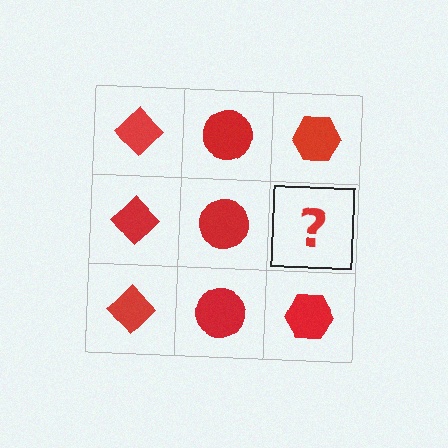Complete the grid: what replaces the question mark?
The question mark should be replaced with a red hexagon.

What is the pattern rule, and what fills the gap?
The rule is that each column has a consistent shape. The gap should be filled with a red hexagon.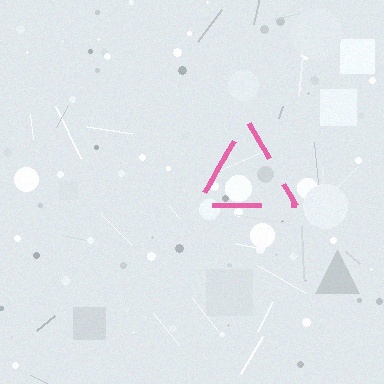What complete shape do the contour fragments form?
The contour fragments form a triangle.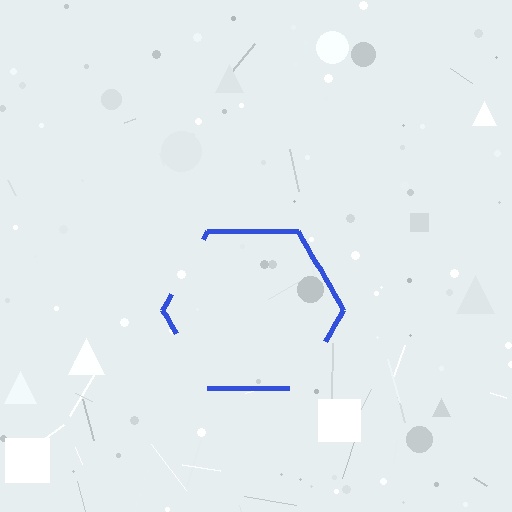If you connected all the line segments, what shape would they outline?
They would outline a hexagon.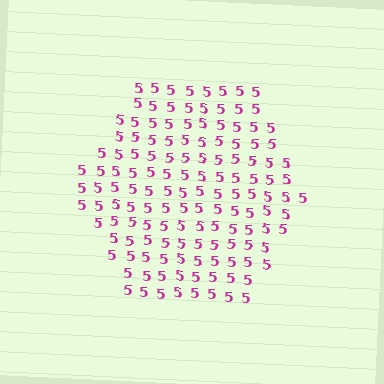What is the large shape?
The large shape is a hexagon.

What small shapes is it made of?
It is made of small digit 5's.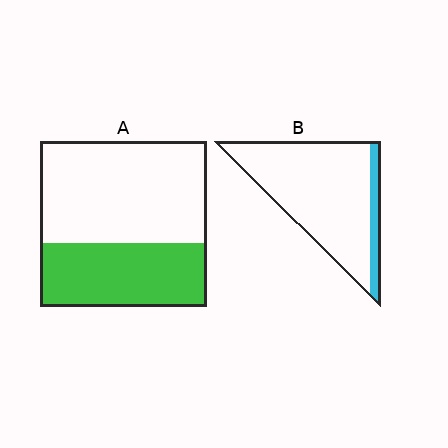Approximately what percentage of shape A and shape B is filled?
A is approximately 40% and B is approximately 15%.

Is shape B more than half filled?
No.